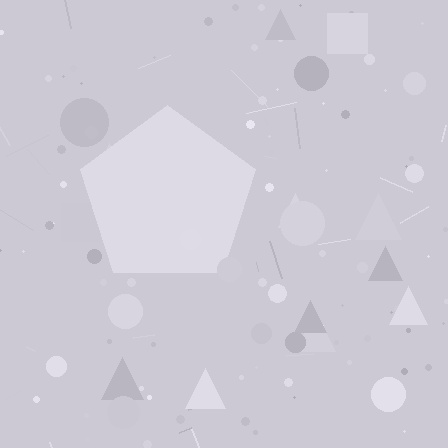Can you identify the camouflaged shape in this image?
The camouflaged shape is a pentagon.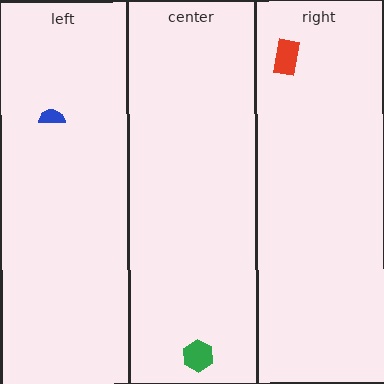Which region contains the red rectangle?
The right region.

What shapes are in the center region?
The green hexagon.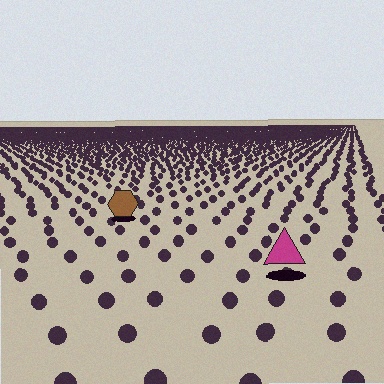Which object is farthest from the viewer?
The brown hexagon is farthest from the viewer. It appears smaller and the ground texture around it is denser.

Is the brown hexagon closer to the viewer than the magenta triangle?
No. The magenta triangle is closer — you can tell from the texture gradient: the ground texture is coarser near it.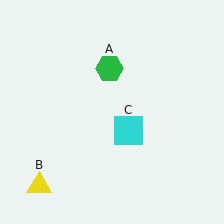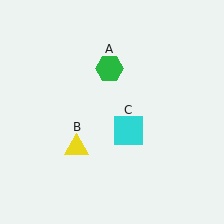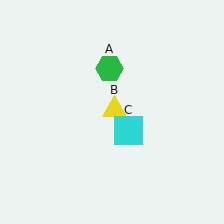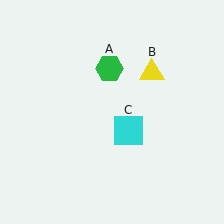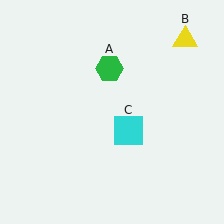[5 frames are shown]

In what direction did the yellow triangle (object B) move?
The yellow triangle (object B) moved up and to the right.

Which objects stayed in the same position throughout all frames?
Green hexagon (object A) and cyan square (object C) remained stationary.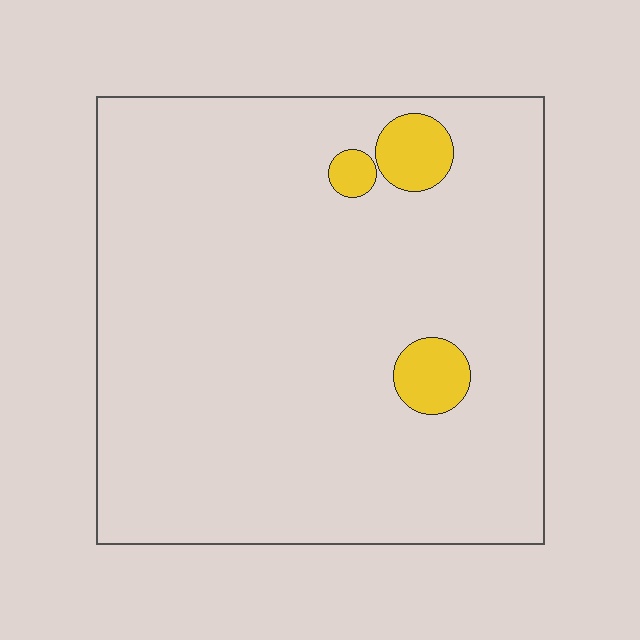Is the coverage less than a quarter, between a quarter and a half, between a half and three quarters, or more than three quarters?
Less than a quarter.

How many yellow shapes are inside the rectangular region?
3.